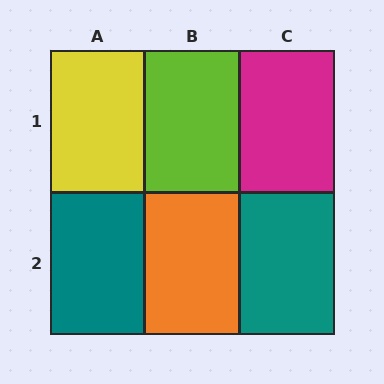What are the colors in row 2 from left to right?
Teal, orange, teal.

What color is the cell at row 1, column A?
Yellow.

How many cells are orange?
1 cell is orange.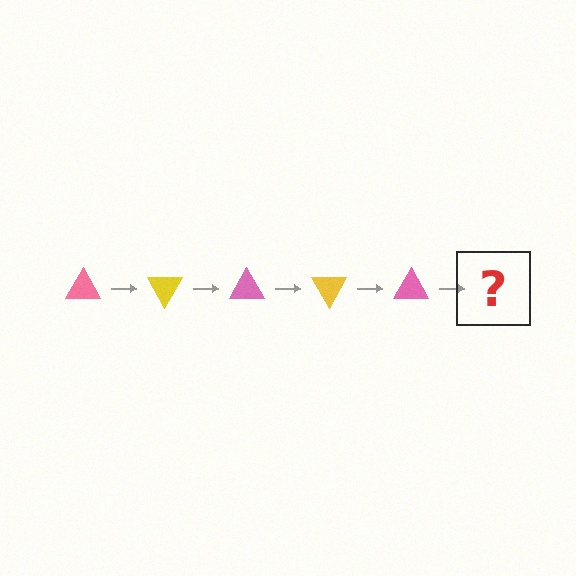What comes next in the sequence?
The next element should be a yellow triangle, rotated 300 degrees from the start.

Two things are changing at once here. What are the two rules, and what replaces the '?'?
The two rules are that it rotates 60 degrees each step and the color cycles through pink and yellow. The '?' should be a yellow triangle, rotated 300 degrees from the start.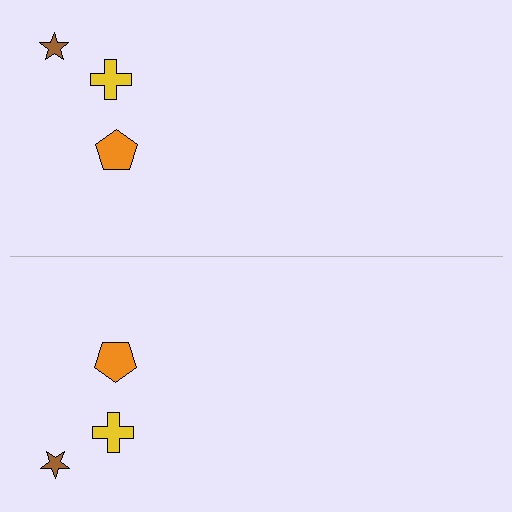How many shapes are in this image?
There are 6 shapes in this image.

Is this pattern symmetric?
Yes, this pattern has bilateral (reflection) symmetry.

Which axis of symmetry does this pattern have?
The pattern has a horizontal axis of symmetry running through the center of the image.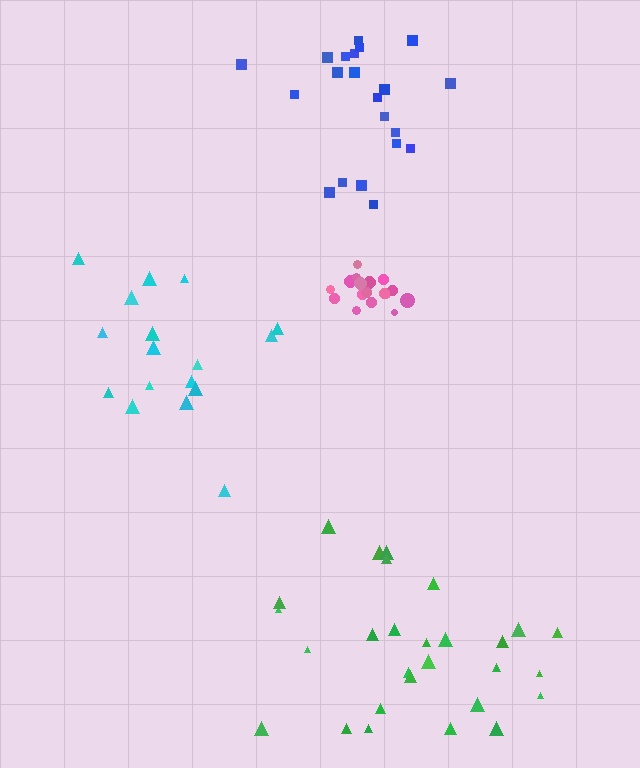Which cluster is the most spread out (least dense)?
Cyan.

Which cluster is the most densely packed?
Pink.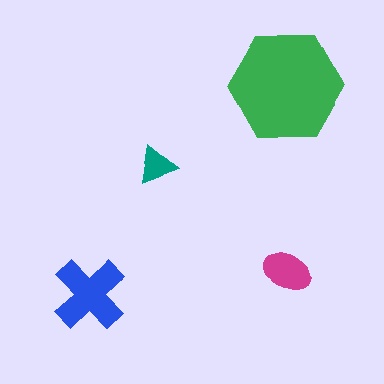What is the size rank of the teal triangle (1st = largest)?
4th.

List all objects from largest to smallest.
The green hexagon, the blue cross, the magenta ellipse, the teal triangle.